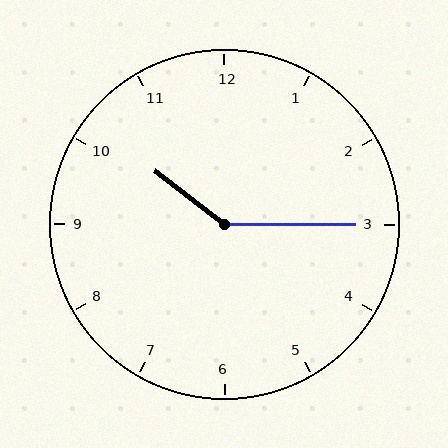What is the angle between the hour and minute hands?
Approximately 142 degrees.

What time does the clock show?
10:15.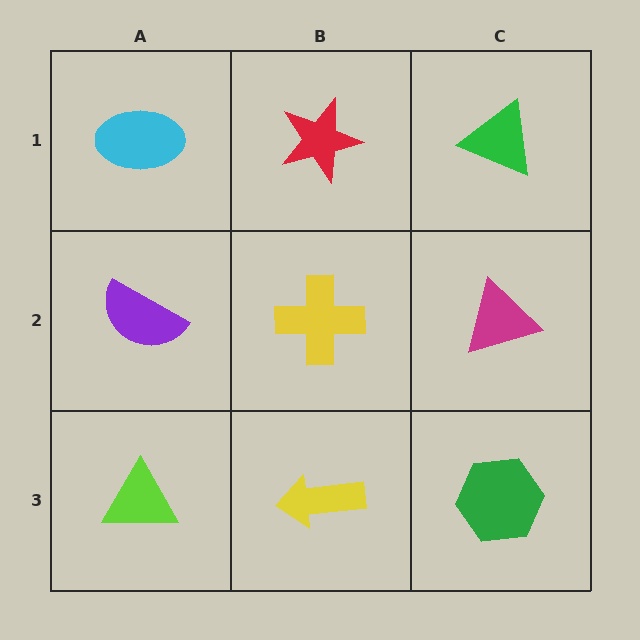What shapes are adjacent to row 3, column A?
A purple semicircle (row 2, column A), a yellow arrow (row 3, column B).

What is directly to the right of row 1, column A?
A red star.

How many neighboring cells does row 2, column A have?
3.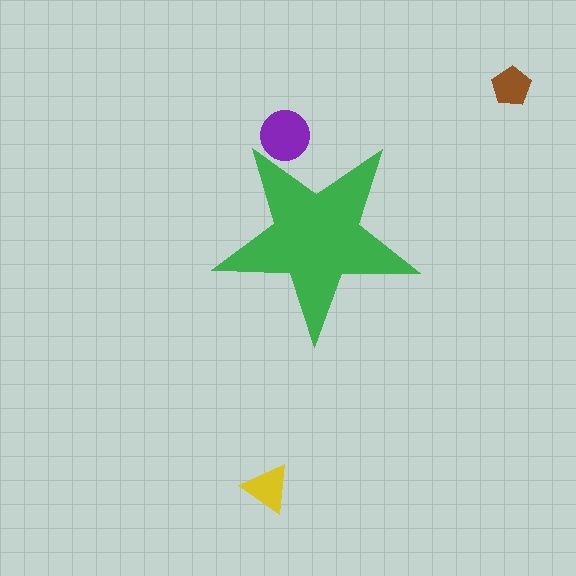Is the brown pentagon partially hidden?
No, the brown pentagon is fully visible.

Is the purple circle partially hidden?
Yes, the purple circle is partially hidden behind the green star.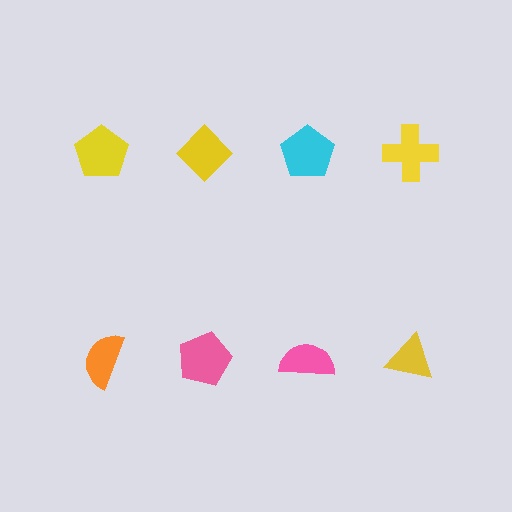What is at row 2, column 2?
A pink pentagon.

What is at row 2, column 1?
An orange semicircle.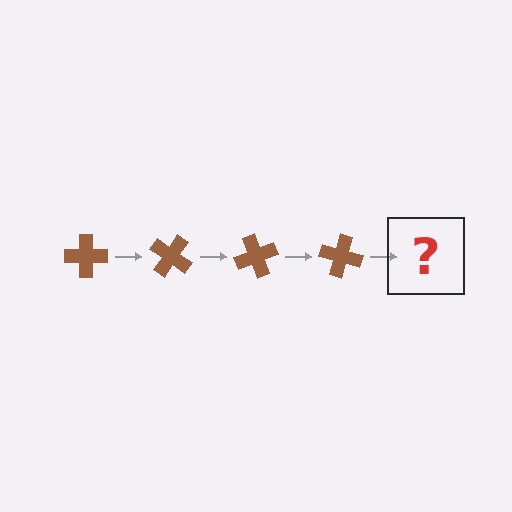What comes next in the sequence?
The next element should be a brown cross rotated 140 degrees.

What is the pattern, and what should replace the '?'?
The pattern is that the cross rotates 35 degrees each step. The '?' should be a brown cross rotated 140 degrees.